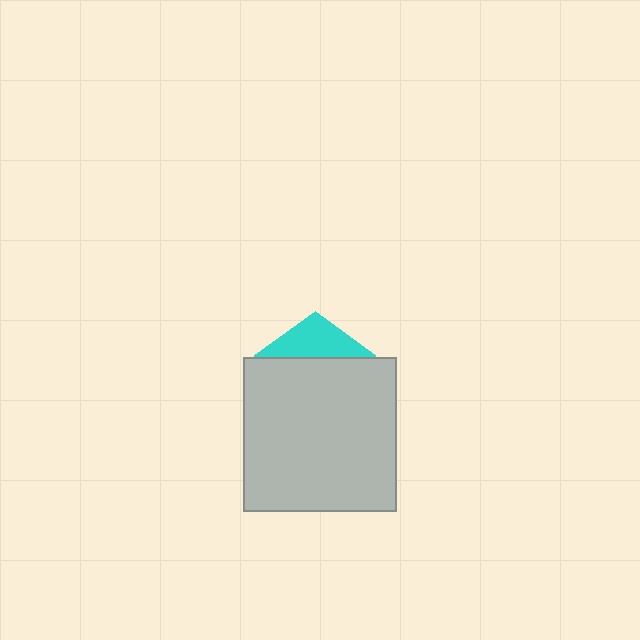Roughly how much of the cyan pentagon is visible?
A small part of it is visible (roughly 30%).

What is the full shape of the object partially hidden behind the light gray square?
The partially hidden object is a cyan pentagon.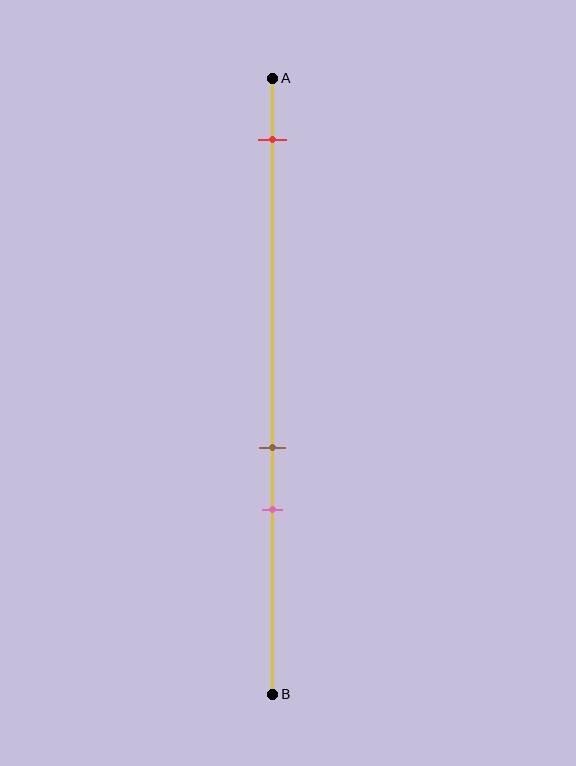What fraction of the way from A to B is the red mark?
The red mark is approximately 10% (0.1) of the way from A to B.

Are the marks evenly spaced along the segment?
No, the marks are not evenly spaced.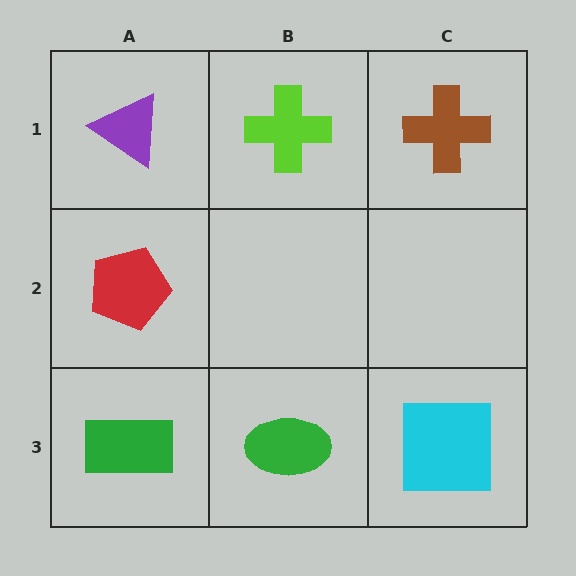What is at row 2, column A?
A red pentagon.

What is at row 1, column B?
A lime cross.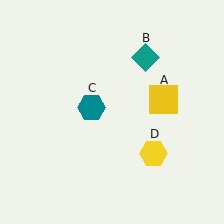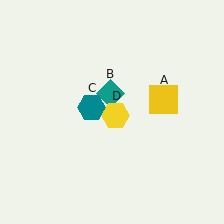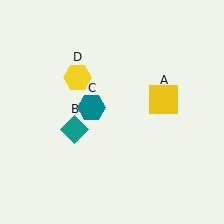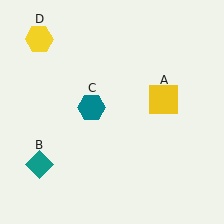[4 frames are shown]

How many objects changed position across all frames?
2 objects changed position: teal diamond (object B), yellow hexagon (object D).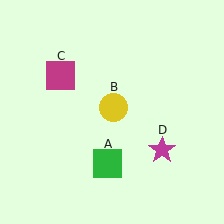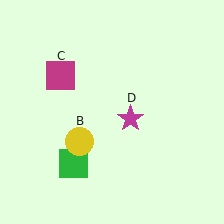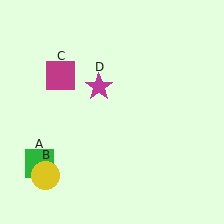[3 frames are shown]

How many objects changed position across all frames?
3 objects changed position: green square (object A), yellow circle (object B), magenta star (object D).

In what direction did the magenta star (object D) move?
The magenta star (object D) moved up and to the left.